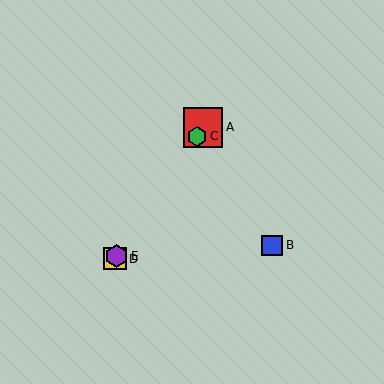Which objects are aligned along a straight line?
Objects A, C, D, E are aligned along a straight line.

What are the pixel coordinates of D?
Object D is at (115, 259).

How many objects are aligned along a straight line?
4 objects (A, C, D, E) are aligned along a straight line.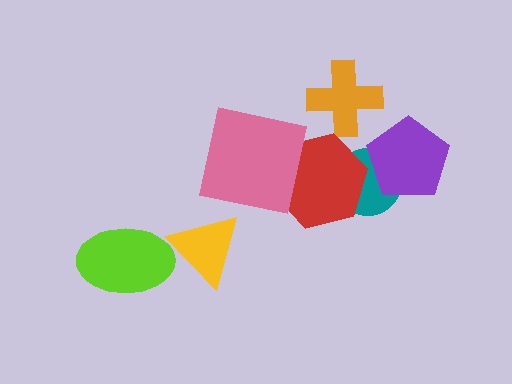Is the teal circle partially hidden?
Yes, it is partially covered by another shape.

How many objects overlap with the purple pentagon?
1 object overlaps with the purple pentagon.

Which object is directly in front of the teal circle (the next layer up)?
The purple pentagon is directly in front of the teal circle.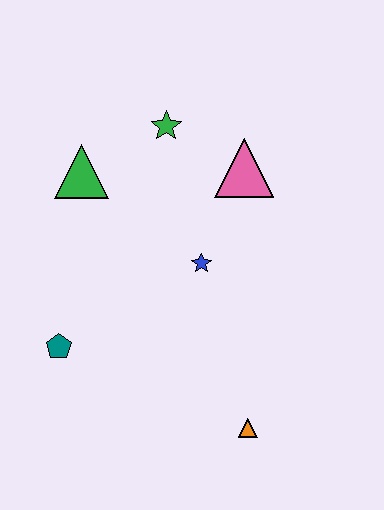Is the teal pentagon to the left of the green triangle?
Yes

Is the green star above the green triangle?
Yes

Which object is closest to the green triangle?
The green star is closest to the green triangle.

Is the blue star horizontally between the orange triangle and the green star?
Yes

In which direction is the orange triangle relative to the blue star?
The orange triangle is below the blue star.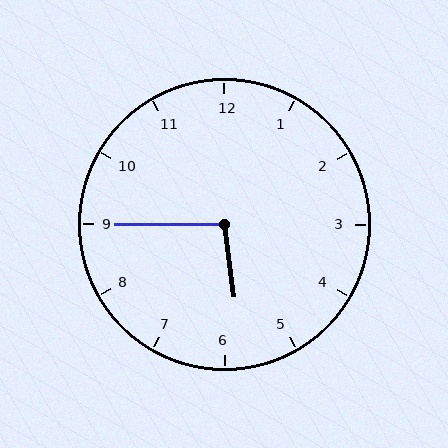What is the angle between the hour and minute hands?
Approximately 98 degrees.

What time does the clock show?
5:45.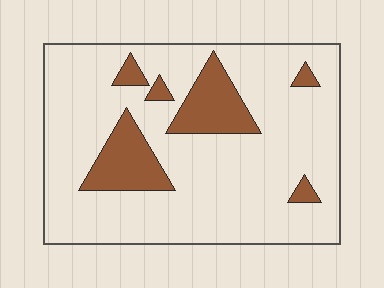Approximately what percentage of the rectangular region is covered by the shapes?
Approximately 15%.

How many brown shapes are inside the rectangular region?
6.